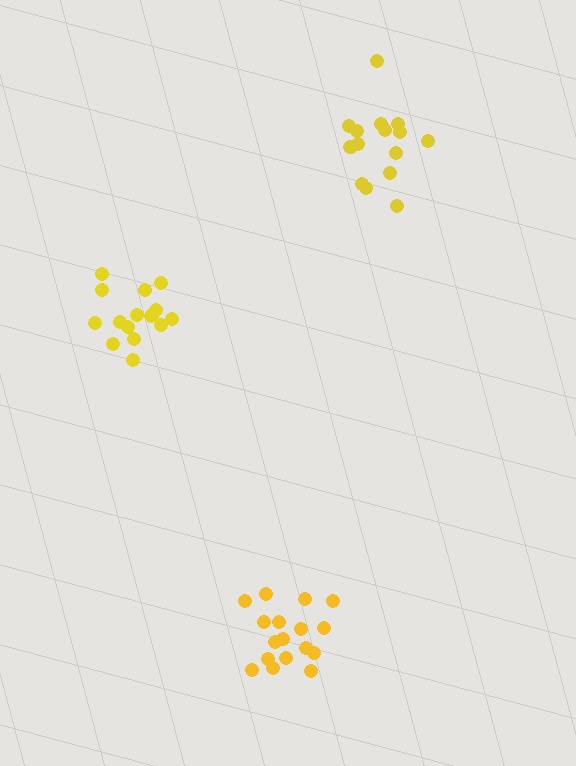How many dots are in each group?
Group 1: 17 dots, Group 2: 15 dots, Group 3: 16 dots (48 total).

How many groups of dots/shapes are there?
There are 3 groups.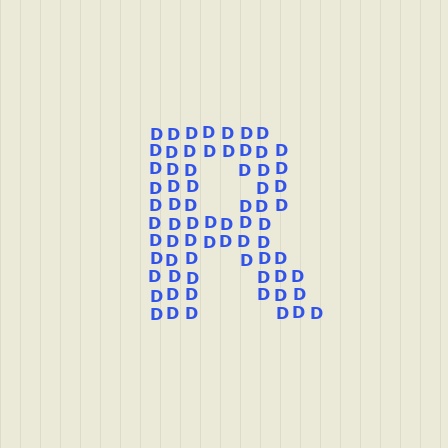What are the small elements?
The small elements are letter D's.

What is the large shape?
The large shape is the letter R.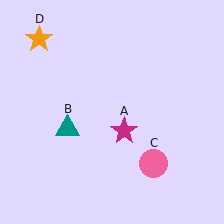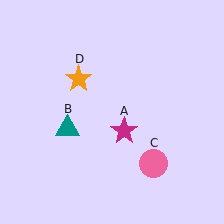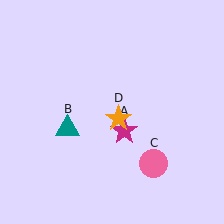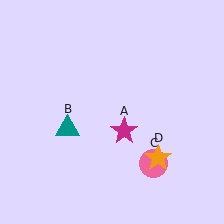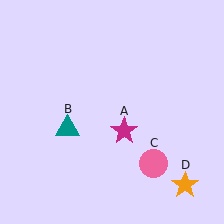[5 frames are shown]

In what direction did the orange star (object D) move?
The orange star (object D) moved down and to the right.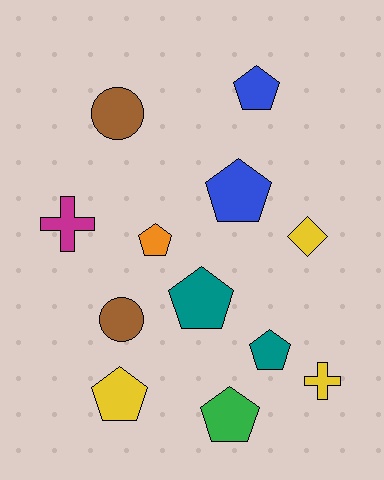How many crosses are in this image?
There are 2 crosses.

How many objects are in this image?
There are 12 objects.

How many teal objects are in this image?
There are 2 teal objects.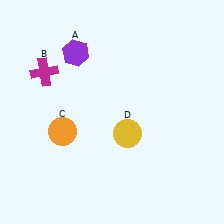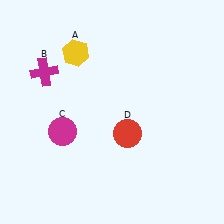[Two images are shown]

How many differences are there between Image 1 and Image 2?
There are 3 differences between the two images.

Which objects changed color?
A changed from purple to yellow. C changed from orange to magenta. D changed from yellow to red.